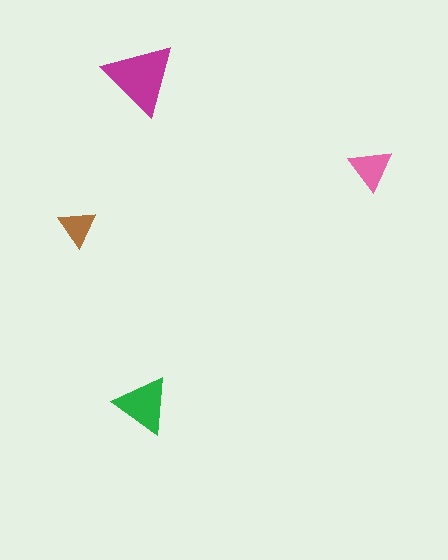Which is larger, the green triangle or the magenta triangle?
The magenta one.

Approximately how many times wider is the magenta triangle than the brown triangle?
About 2 times wider.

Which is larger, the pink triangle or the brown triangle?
The pink one.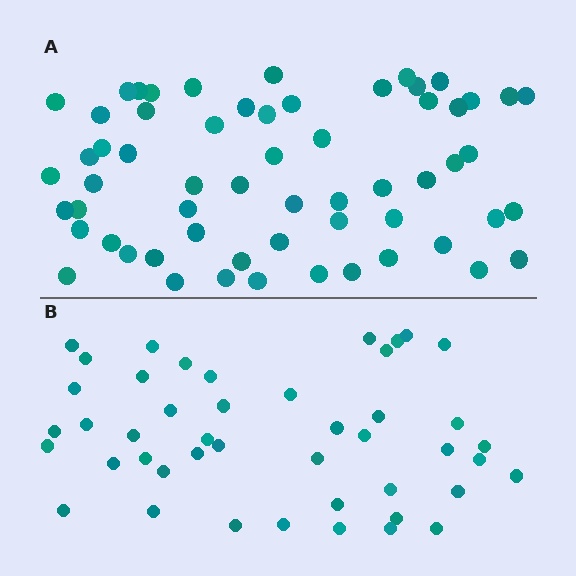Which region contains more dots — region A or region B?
Region A (the top region) has more dots.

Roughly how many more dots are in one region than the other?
Region A has approximately 15 more dots than region B.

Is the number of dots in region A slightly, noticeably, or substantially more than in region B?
Region A has noticeably more, but not dramatically so. The ratio is roughly 1.3 to 1.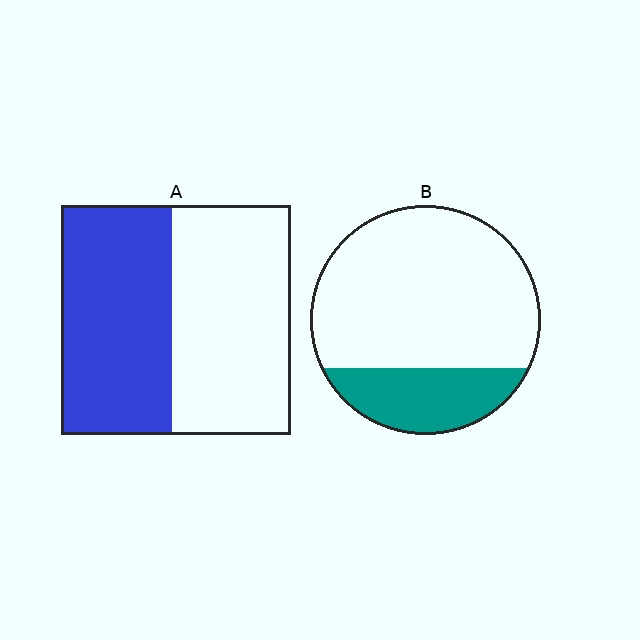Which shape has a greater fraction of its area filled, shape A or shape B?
Shape A.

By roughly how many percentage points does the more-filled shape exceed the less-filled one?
By roughly 25 percentage points (A over B).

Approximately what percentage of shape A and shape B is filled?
A is approximately 50% and B is approximately 25%.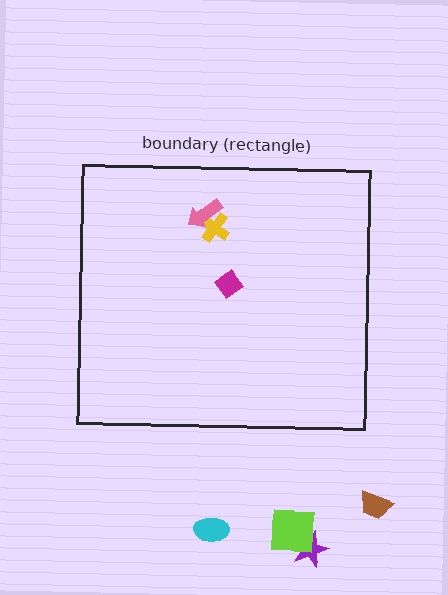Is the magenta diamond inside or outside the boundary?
Inside.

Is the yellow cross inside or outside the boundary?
Inside.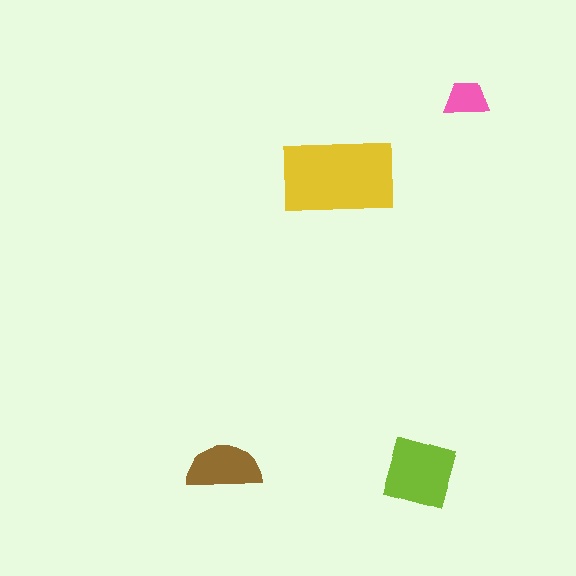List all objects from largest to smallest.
The yellow rectangle, the lime square, the brown semicircle, the pink trapezoid.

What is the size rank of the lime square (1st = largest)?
2nd.